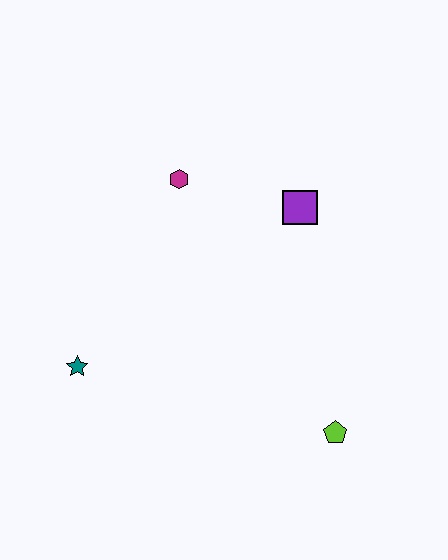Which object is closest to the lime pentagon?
The purple square is closest to the lime pentagon.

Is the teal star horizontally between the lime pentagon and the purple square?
No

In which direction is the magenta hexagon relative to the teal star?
The magenta hexagon is above the teal star.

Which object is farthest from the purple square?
The teal star is farthest from the purple square.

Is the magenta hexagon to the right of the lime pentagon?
No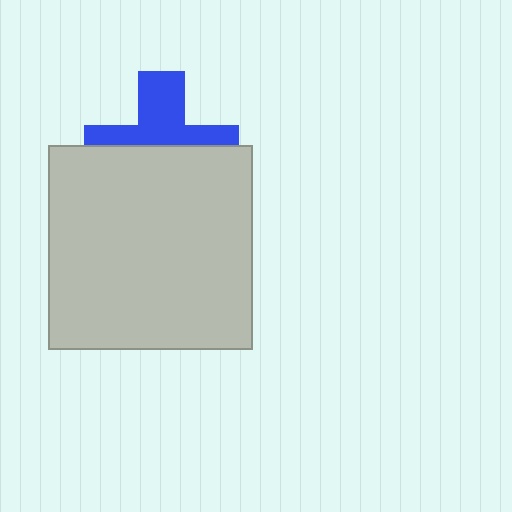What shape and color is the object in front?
The object in front is a light gray square.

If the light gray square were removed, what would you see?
You would see the complete blue cross.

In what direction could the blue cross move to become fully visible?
The blue cross could move up. That would shift it out from behind the light gray square entirely.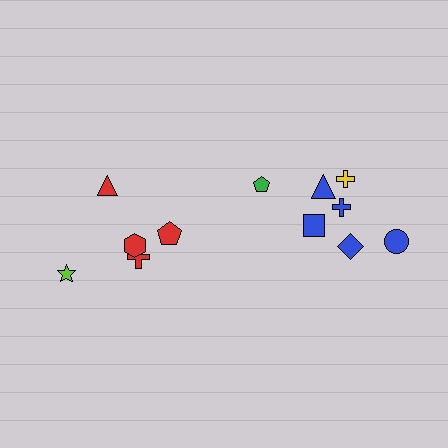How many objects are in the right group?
There are 7 objects.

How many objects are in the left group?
There are 5 objects.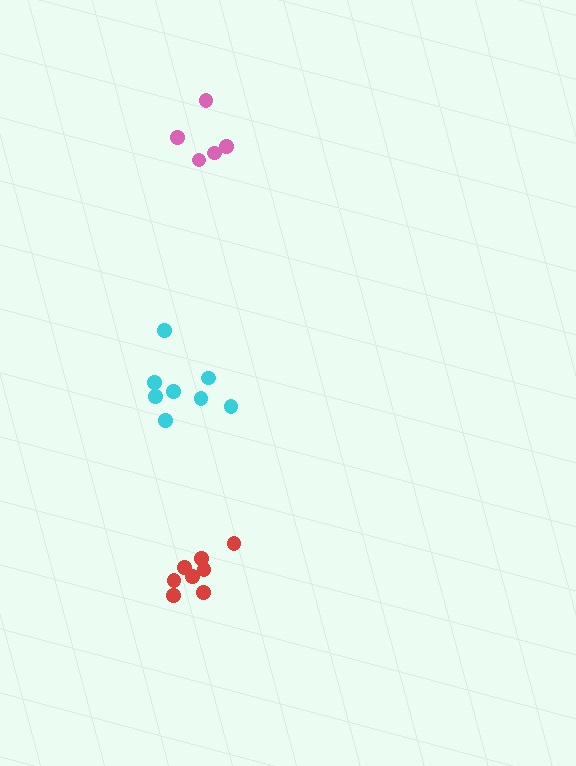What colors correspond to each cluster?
The clusters are colored: cyan, pink, red.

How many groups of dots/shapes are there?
There are 3 groups.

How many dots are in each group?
Group 1: 8 dots, Group 2: 5 dots, Group 3: 8 dots (21 total).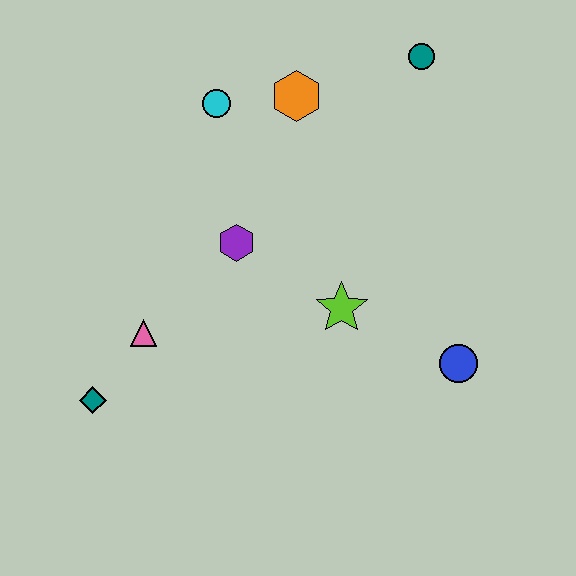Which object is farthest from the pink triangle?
The teal circle is farthest from the pink triangle.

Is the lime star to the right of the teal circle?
No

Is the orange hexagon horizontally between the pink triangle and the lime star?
Yes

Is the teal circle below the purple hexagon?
No